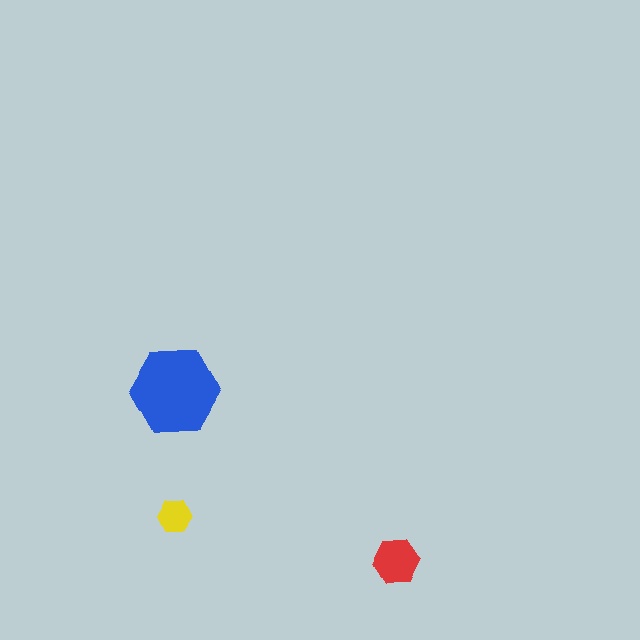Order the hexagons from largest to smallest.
the blue one, the red one, the yellow one.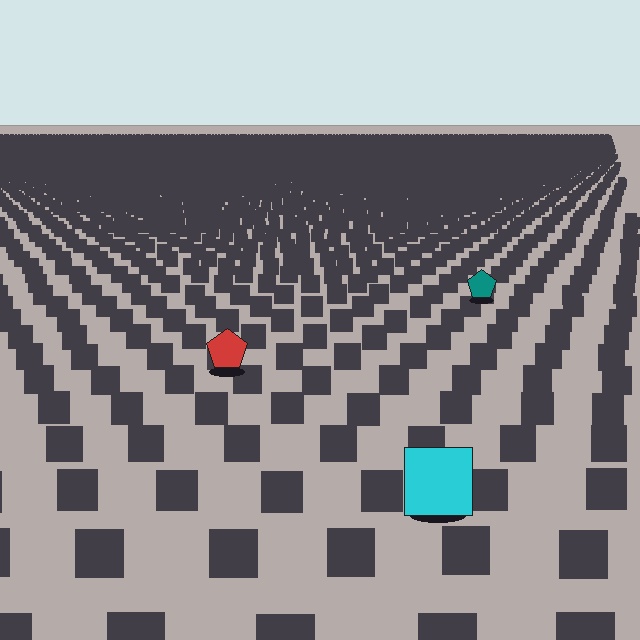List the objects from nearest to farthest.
From nearest to farthest: the cyan square, the red pentagon, the teal pentagon.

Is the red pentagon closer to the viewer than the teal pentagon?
Yes. The red pentagon is closer — you can tell from the texture gradient: the ground texture is coarser near it.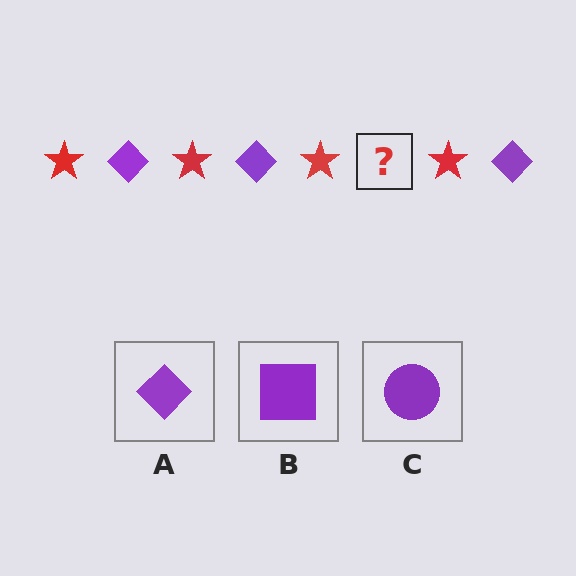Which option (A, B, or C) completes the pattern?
A.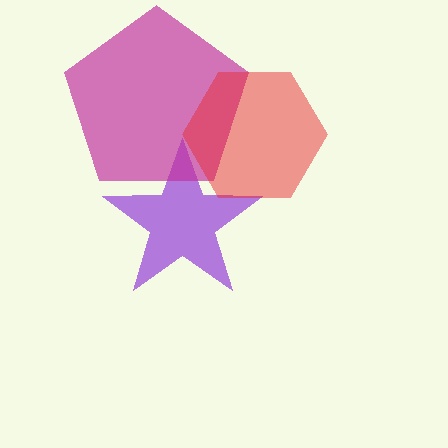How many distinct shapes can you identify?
There are 3 distinct shapes: a purple star, a magenta pentagon, a red hexagon.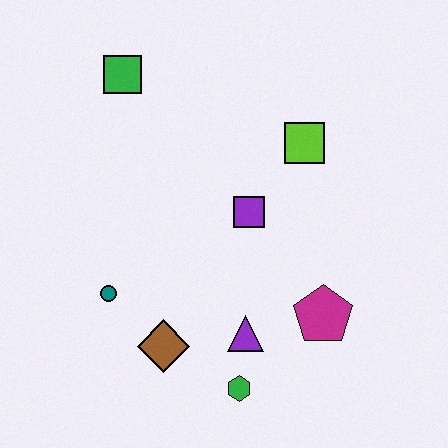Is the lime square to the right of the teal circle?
Yes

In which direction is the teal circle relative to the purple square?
The teal circle is to the left of the purple square.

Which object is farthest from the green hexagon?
The green square is farthest from the green hexagon.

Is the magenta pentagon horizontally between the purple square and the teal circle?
No